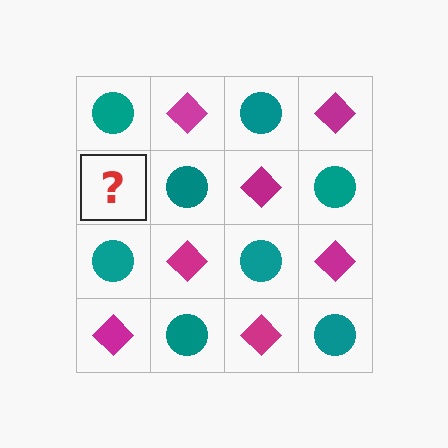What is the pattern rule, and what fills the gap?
The rule is that it alternates teal circle and magenta diamond in a checkerboard pattern. The gap should be filled with a magenta diamond.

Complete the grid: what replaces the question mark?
The question mark should be replaced with a magenta diamond.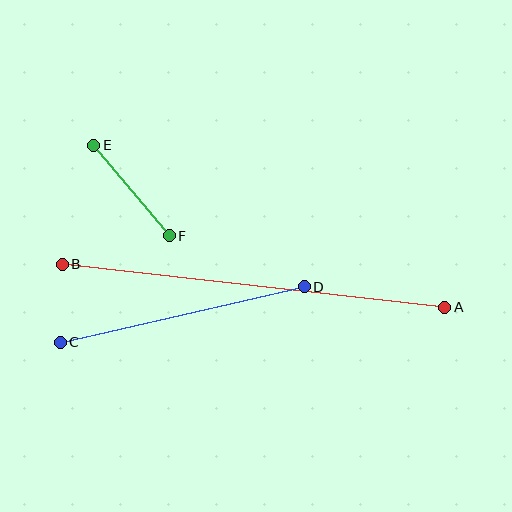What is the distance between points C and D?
The distance is approximately 250 pixels.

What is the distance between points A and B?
The distance is approximately 385 pixels.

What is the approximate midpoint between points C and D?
The midpoint is at approximately (182, 314) pixels.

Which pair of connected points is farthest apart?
Points A and B are farthest apart.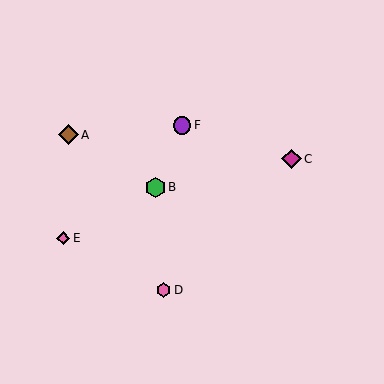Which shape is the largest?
The green hexagon (labeled B) is the largest.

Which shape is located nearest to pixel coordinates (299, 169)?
The magenta diamond (labeled C) at (292, 159) is nearest to that location.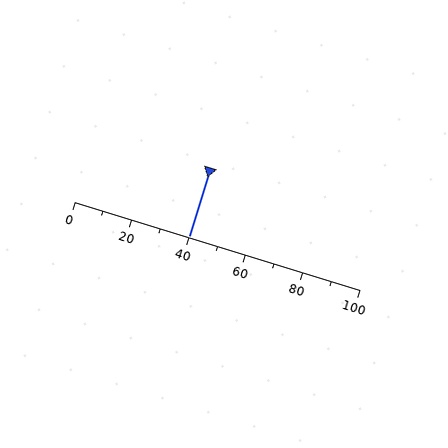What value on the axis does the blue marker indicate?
The marker indicates approximately 40.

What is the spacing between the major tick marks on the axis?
The major ticks are spaced 20 apart.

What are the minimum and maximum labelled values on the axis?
The axis runs from 0 to 100.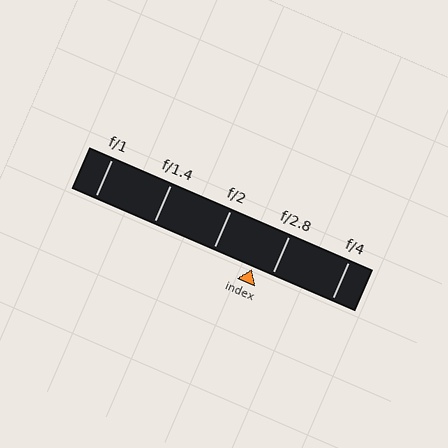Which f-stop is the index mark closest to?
The index mark is closest to f/2.8.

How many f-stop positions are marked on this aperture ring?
There are 5 f-stop positions marked.